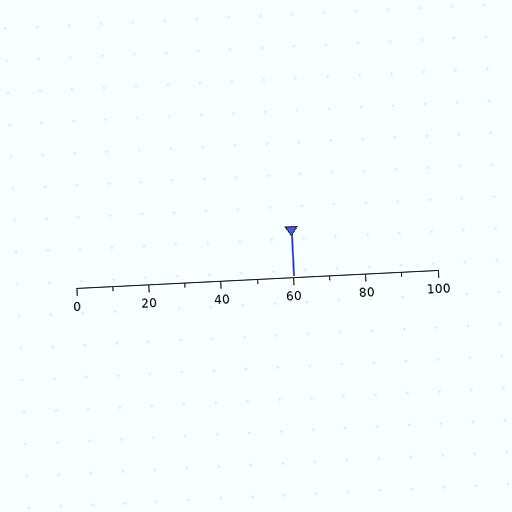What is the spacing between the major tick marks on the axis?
The major ticks are spaced 20 apart.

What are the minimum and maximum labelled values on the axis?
The axis runs from 0 to 100.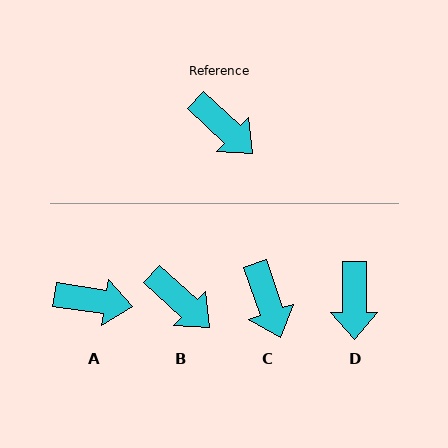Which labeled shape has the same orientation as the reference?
B.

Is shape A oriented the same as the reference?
No, it is off by about 34 degrees.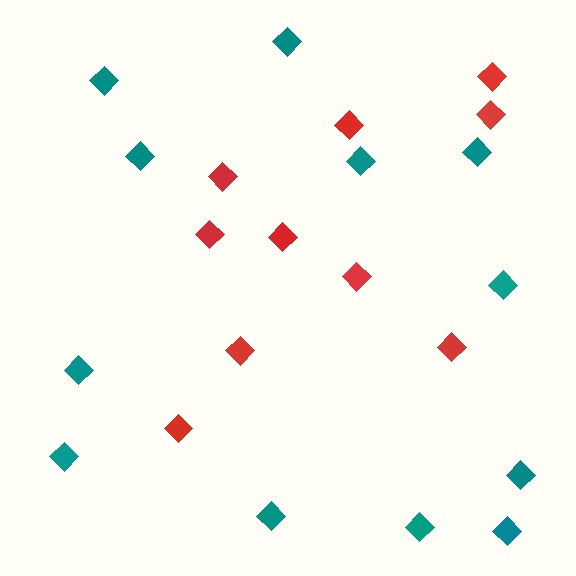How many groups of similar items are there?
There are 2 groups: one group of red diamonds (10) and one group of teal diamonds (12).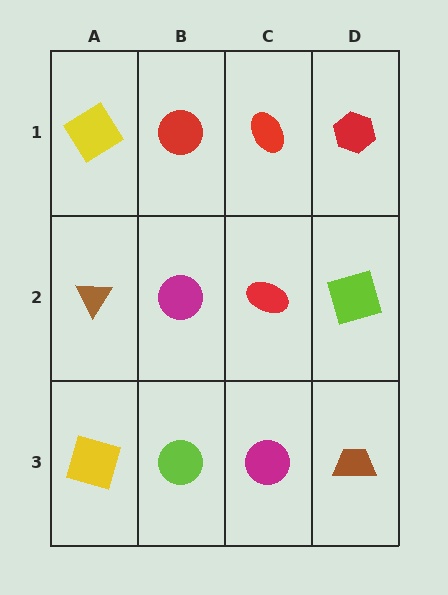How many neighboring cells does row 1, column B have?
3.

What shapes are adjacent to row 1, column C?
A red ellipse (row 2, column C), a red circle (row 1, column B), a red hexagon (row 1, column D).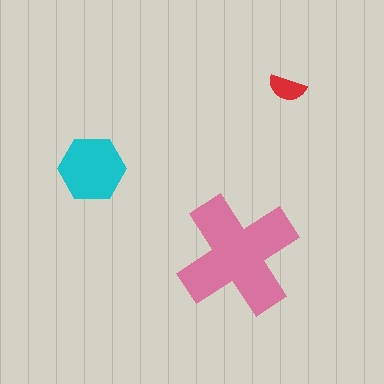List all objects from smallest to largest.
The red semicircle, the cyan hexagon, the pink cross.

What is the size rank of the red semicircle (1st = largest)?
3rd.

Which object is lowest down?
The pink cross is bottommost.